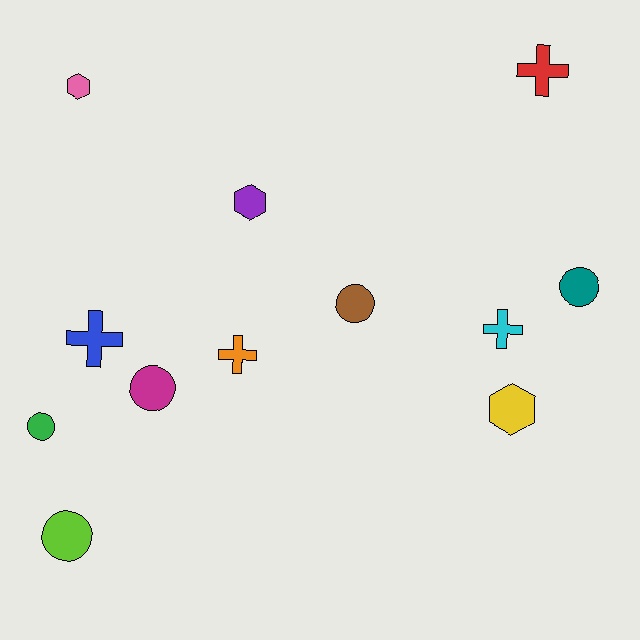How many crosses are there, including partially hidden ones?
There are 4 crosses.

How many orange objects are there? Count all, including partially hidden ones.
There is 1 orange object.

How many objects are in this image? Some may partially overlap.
There are 12 objects.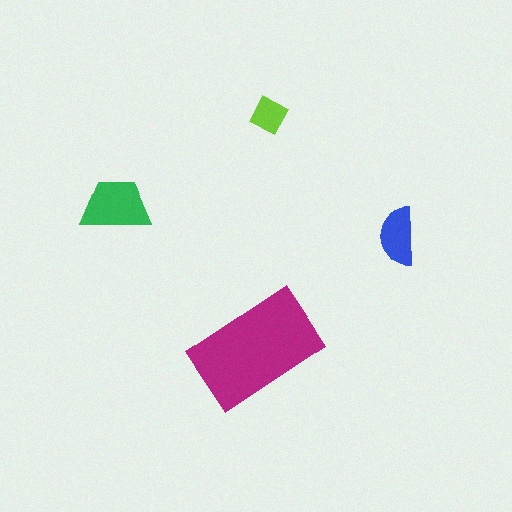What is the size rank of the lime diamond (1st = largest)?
4th.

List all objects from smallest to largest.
The lime diamond, the blue semicircle, the green trapezoid, the magenta rectangle.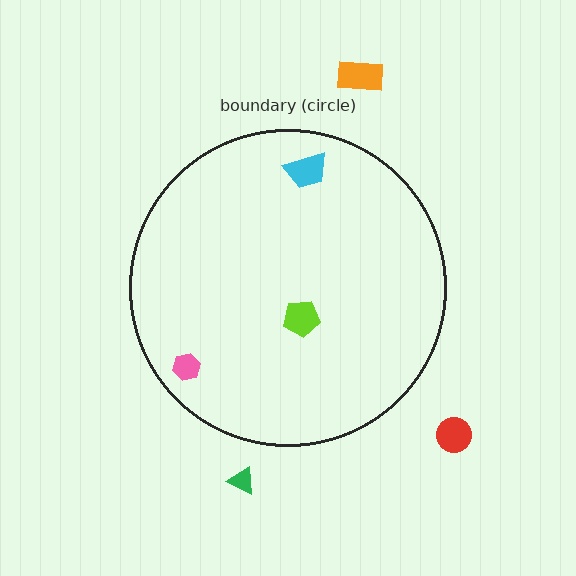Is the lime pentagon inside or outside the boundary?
Inside.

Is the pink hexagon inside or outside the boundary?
Inside.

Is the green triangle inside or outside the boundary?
Outside.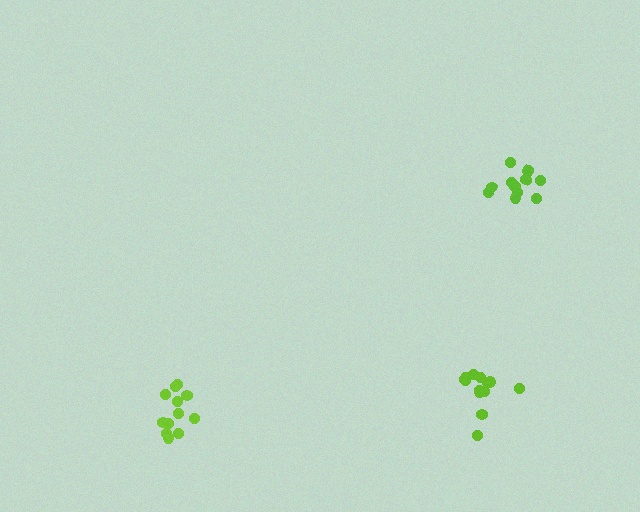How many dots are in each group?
Group 1: 13 dots, Group 2: 12 dots, Group 3: 12 dots (37 total).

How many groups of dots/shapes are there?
There are 3 groups.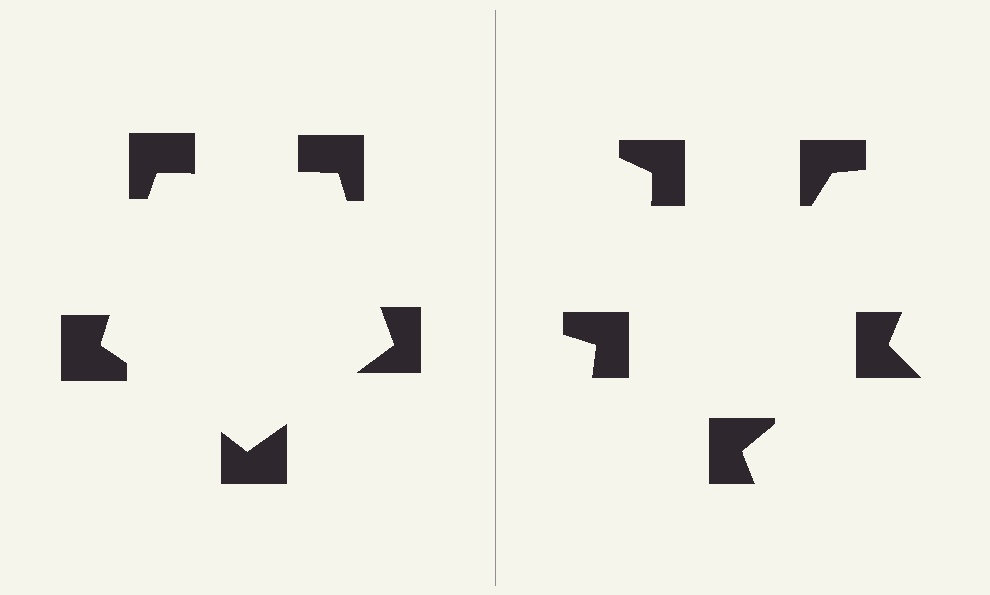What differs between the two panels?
The notched squares are positioned identically on both sides; only the wedge orientations differ. On the left they align to a pentagon; on the right they are misaligned.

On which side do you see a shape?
An illusory pentagon appears on the left side. On the right side the wedge cuts are rotated, so no coherent shape forms.